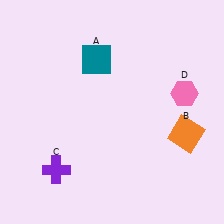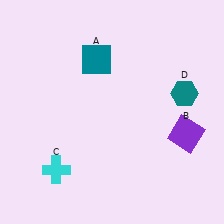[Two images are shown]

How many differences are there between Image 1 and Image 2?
There are 3 differences between the two images.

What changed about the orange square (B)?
In Image 1, B is orange. In Image 2, it changed to purple.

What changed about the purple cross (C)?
In Image 1, C is purple. In Image 2, it changed to cyan.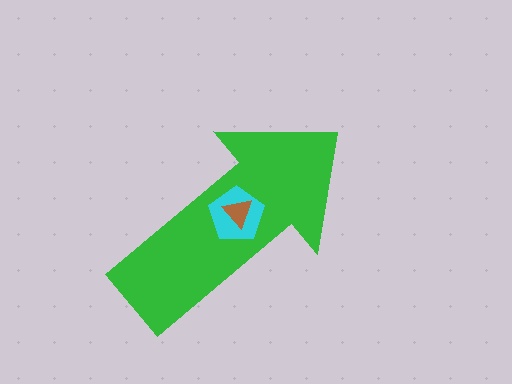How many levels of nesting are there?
3.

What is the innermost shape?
The brown triangle.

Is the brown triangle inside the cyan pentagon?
Yes.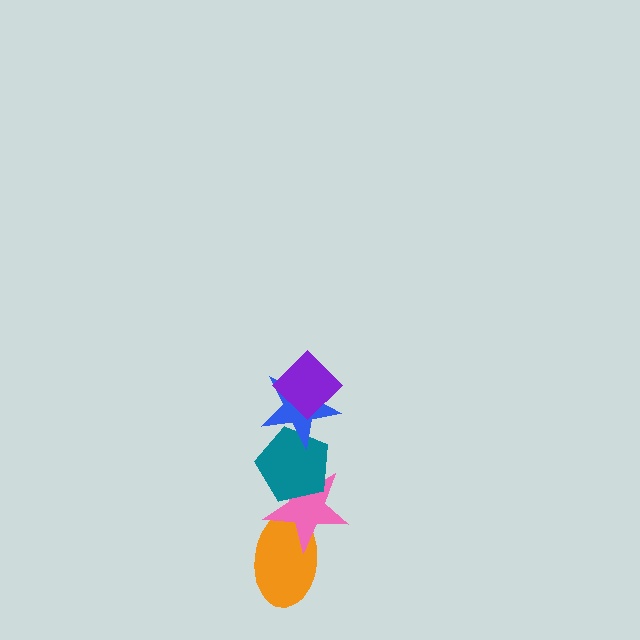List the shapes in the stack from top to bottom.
From top to bottom: the purple diamond, the blue star, the teal pentagon, the pink star, the orange ellipse.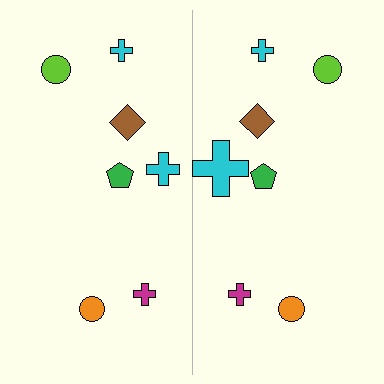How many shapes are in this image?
There are 14 shapes in this image.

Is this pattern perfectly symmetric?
No, the pattern is not perfectly symmetric. The cyan cross on the right side has a different size than its mirror counterpart.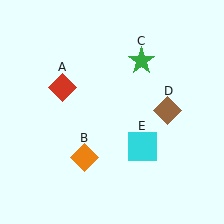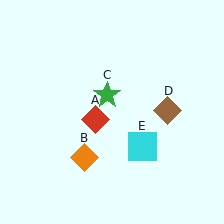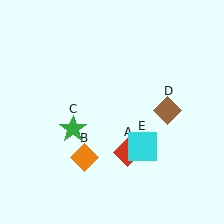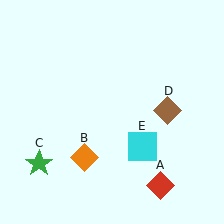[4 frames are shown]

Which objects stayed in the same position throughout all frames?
Orange diamond (object B) and brown diamond (object D) and cyan square (object E) remained stationary.